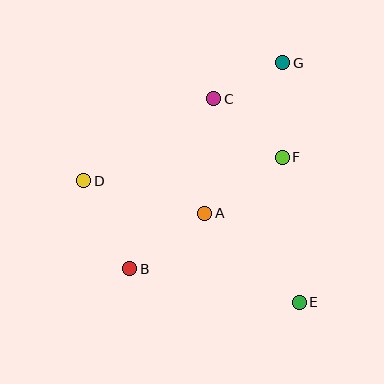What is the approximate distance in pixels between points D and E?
The distance between D and E is approximately 248 pixels.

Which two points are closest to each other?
Points C and G are closest to each other.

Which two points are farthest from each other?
Points B and G are farthest from each other.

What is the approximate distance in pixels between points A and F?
The distance between A and F is approximately 96 pixels.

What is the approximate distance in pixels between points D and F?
The distance between D and F is approximately 200 pixels.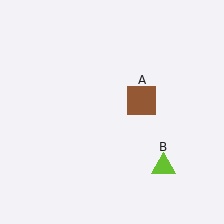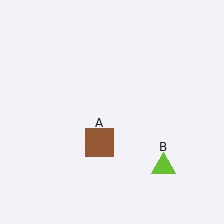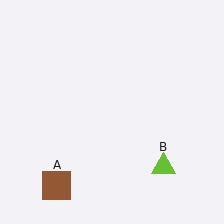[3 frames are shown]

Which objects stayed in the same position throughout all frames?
Lime triangle (object B) remained stationary.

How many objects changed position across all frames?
1 object changed position: brown square (object A).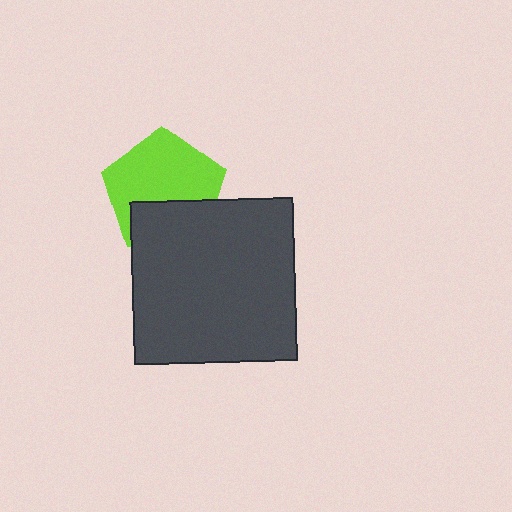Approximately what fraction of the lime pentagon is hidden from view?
Roughly 35% of the lime pentagon is hidden behind the dark gray square.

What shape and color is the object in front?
The object in front is a dark gray square.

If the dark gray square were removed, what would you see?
You would see the complete lime pentagon.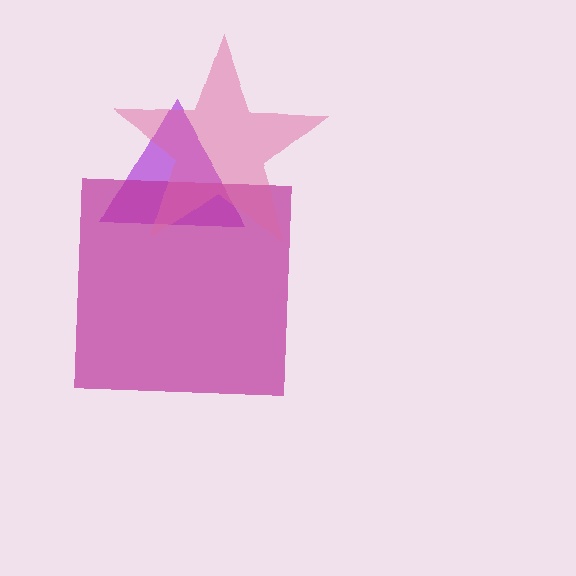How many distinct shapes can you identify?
There are 3 distinct shapes: a purple triangle, a magenta square, a pink star.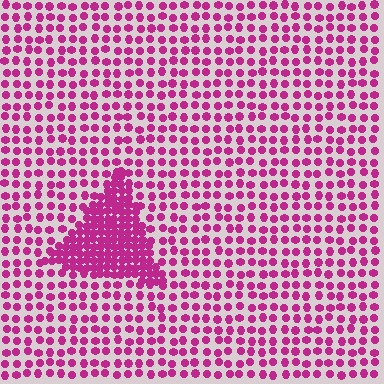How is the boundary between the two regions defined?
The boundary is defined by a change in element density (approximately 2.6x ratio). All elements are the same color, size, and shape.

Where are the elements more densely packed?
The elements are more densely packed inside the triangle boundary.